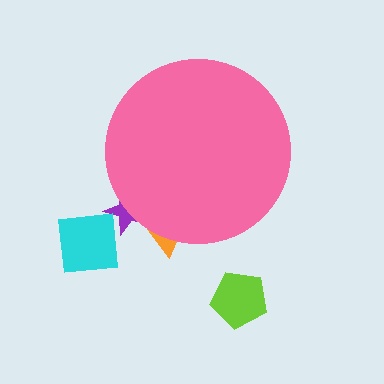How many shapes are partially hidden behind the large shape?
2 shapes are partially hidden.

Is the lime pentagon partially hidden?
No, the lime pentagon is fully visible.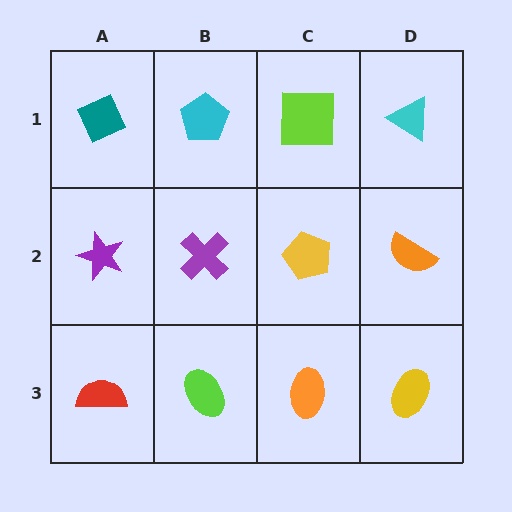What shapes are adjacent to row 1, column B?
A purple cross (row 2, column B), a teal diamond (row 1, column A), a lime square (row 1, column C).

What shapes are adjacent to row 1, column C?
A yellow pentagon (row 2, column C), a cyan pentagon (row 1, column B), a cyan triangle (row 1, column D).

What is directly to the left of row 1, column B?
A teal diamond.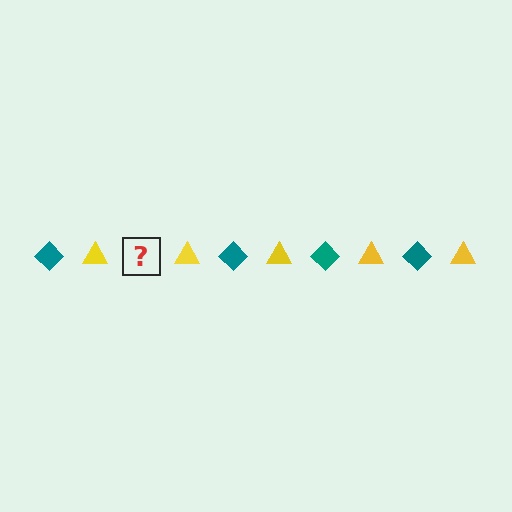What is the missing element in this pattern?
The missing element is a teal diamond.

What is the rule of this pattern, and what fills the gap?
The rule is that the pattern alternates between teal diamond and yellow triangle. The gap should be filled with a teal diamond.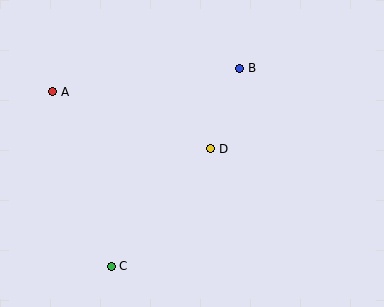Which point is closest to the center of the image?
Point D at (211, 149) is closest to the center.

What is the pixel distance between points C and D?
The distance between C and D is 154 pixels.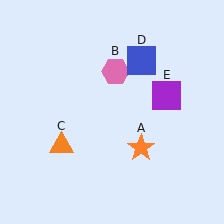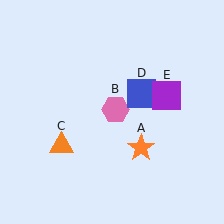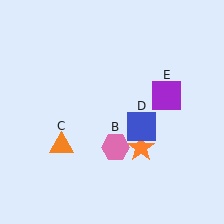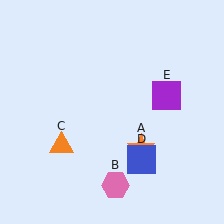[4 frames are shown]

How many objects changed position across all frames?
2 objects changed position: pink hexagon (object B), blue square (object D).